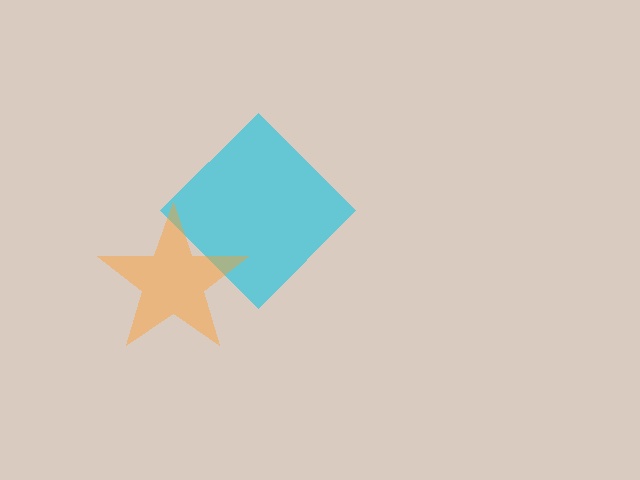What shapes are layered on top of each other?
The layered shapes are: a cyan diamond, an orange star.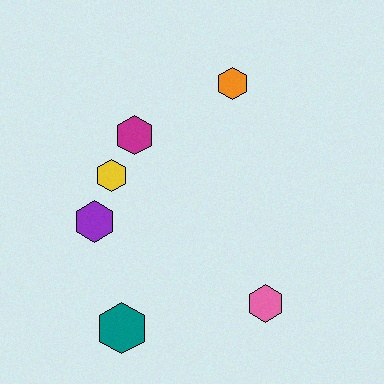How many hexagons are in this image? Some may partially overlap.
There are 6 hexagons.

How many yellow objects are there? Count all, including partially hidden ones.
There is 1 yellow object.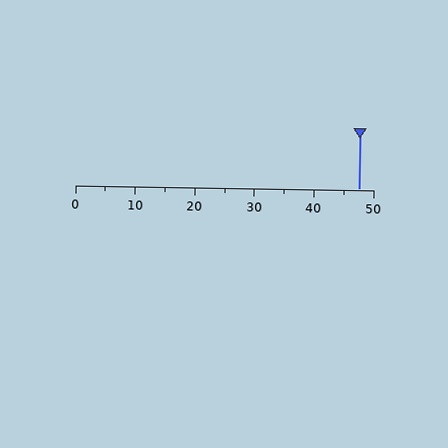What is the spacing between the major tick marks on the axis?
The major ticks are spaced 10 apart.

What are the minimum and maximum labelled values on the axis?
The axis runs from 0 to 50.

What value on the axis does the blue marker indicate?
The marker indicates approximately 47.5.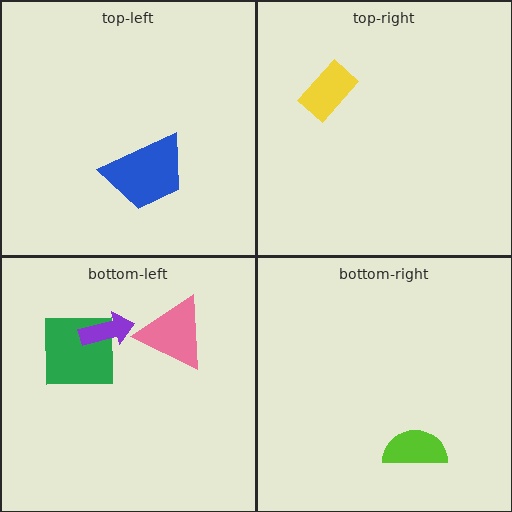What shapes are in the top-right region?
The yellow rectangle.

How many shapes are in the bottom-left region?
3.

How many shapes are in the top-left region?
1.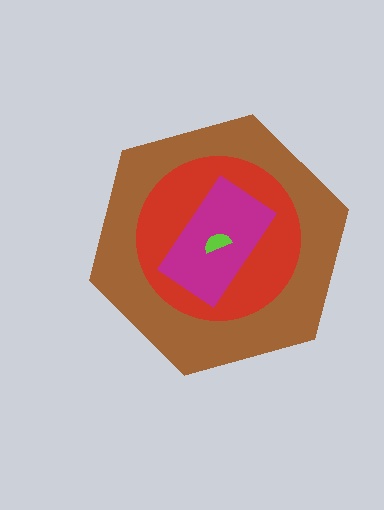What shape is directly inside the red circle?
The magenta rectangle.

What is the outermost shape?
The brown hexagon.